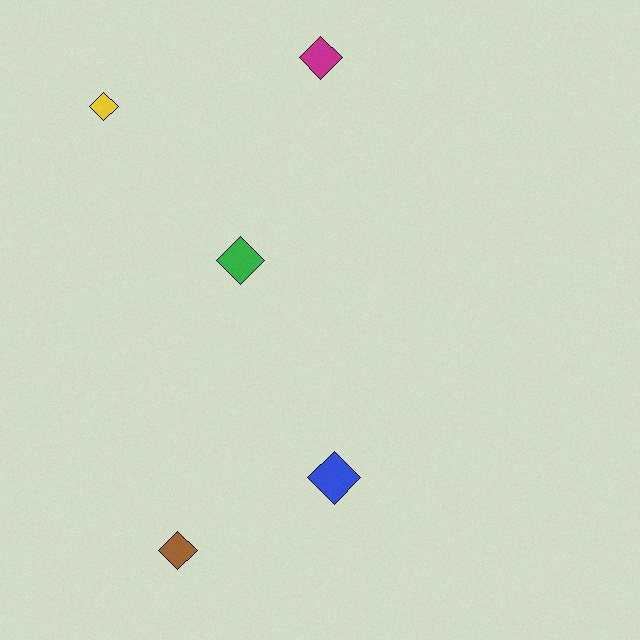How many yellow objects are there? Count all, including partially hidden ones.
There is 1 yellow object.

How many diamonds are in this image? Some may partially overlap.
There are 5 diamonds.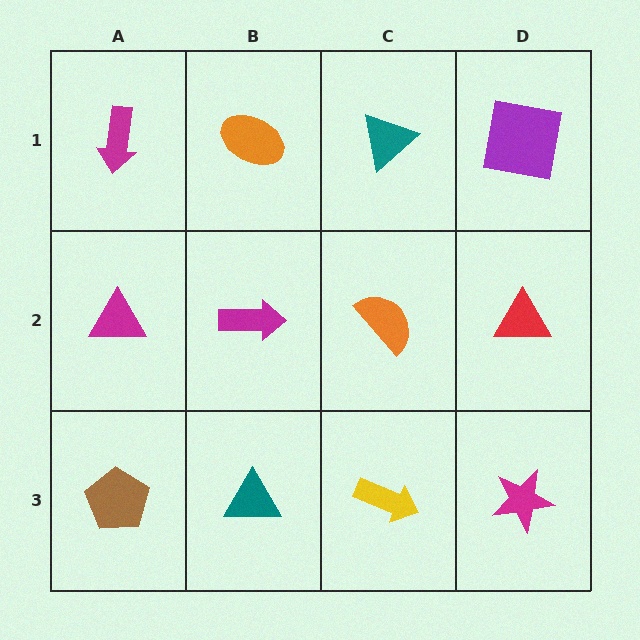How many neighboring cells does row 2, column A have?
3.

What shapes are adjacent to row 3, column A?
A magenta triangle (row 2, column A), a teal triangle (row 3, column B).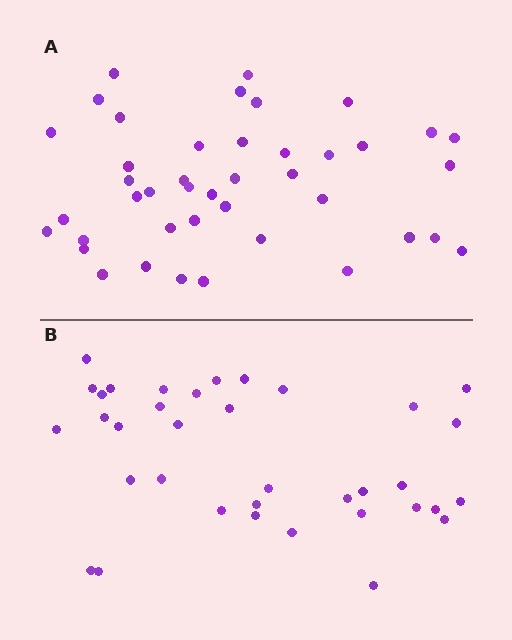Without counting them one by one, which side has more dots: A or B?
Region A (the top region) has more dots.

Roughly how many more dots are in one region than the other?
Region A has about 6 more dots than region B.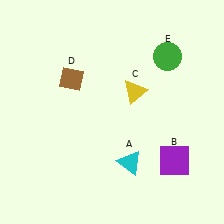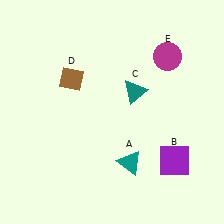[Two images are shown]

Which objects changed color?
A changed from cyan to teal. C changed from yellow to teal. E changed from green to magenta.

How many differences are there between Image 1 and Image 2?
There are 3 differences between the two images.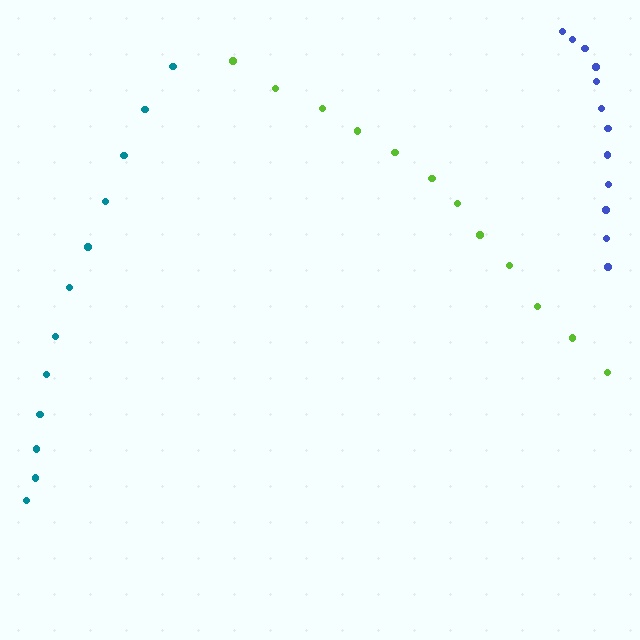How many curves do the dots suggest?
There are 3 distinct paths.